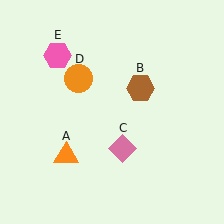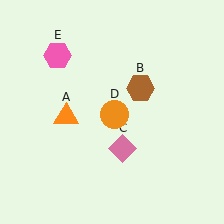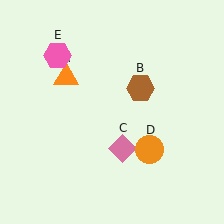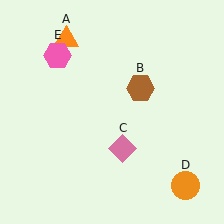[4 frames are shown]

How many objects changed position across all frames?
2 objects changed position: orange triangle (object A), orange circle (object D).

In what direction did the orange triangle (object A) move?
The orange triangle (object A) moved up.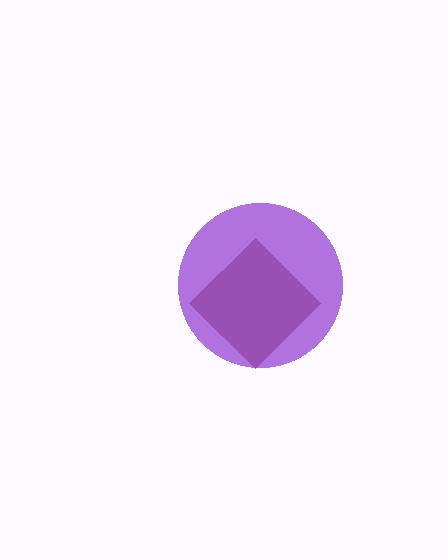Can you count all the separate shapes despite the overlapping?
Yes, there are 2 separate shapes.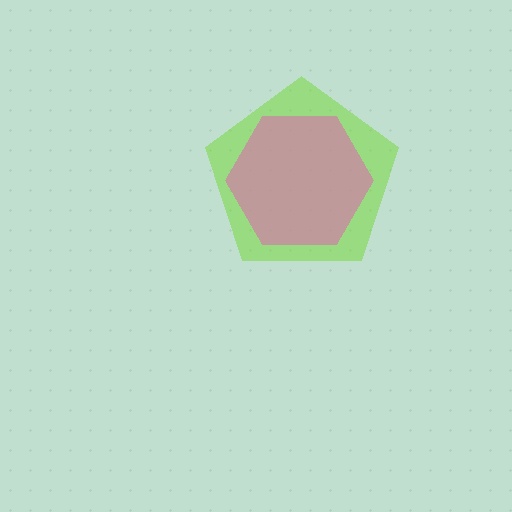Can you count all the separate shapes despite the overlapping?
Yes, there are 2 separate shapes.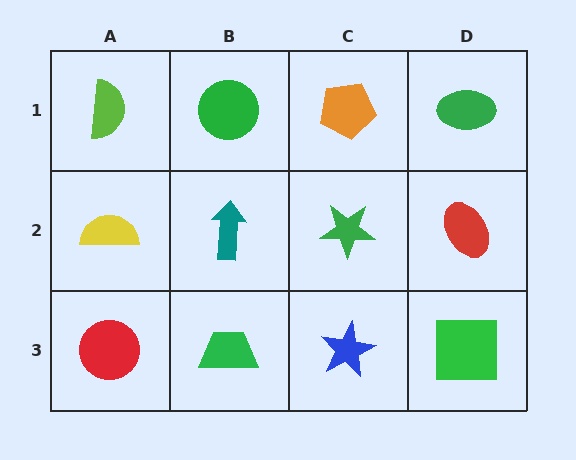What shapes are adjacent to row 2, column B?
A green circle (row 1, column B), a green trapezoid (row 3, column B), a yellow semicircle (row 2, column A), a green star (row 2, column C).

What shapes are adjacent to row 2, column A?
A lime semicircle (row 1, column A), a red circle (row 3, column A), a teal arrow (row 2, column B).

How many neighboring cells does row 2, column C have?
4.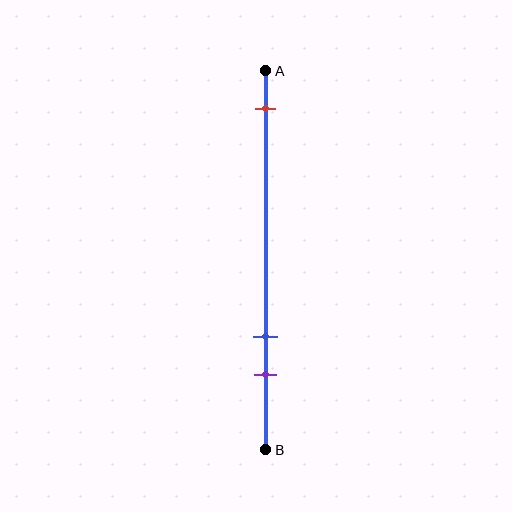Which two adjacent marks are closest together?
The blue and purple marks are the closest adjacent pair.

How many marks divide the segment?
There are 3 marks dividing the segment.